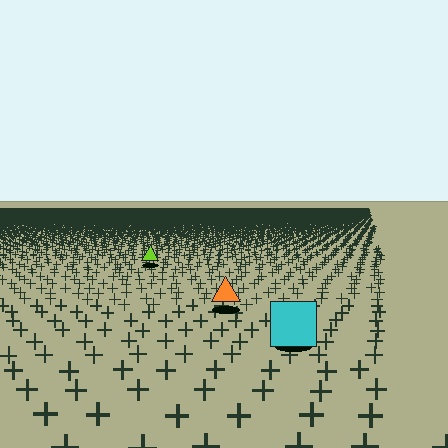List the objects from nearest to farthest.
From nearest to farthest: the cyan square, the orange triangle, the lime triangle.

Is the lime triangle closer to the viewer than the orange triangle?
No. The orange triangle is closer — you can tell from the texture gradient: the ground texture is coarser near it.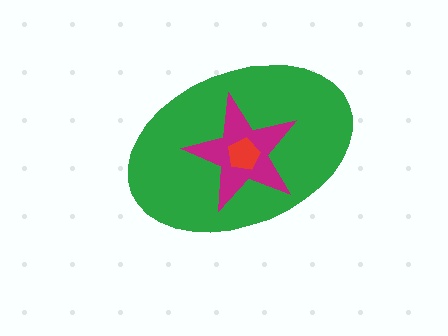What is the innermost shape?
The red pentagon.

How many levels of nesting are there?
3.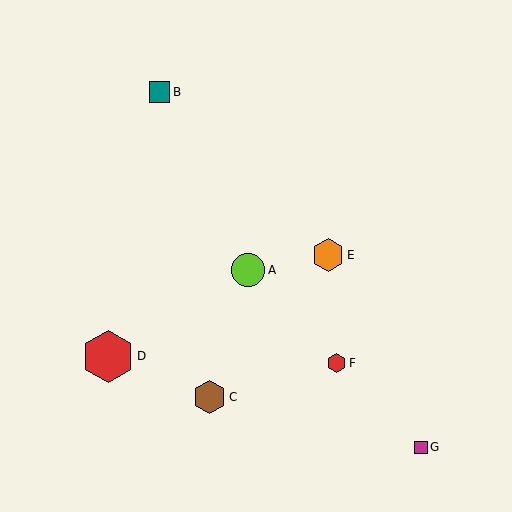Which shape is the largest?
The red hexagon (labeled D) is the largest.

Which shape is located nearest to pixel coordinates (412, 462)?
The magenta square (labeled G) at (421, 447) is nearest to that location.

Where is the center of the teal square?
The center of the teal square is at (159, 92).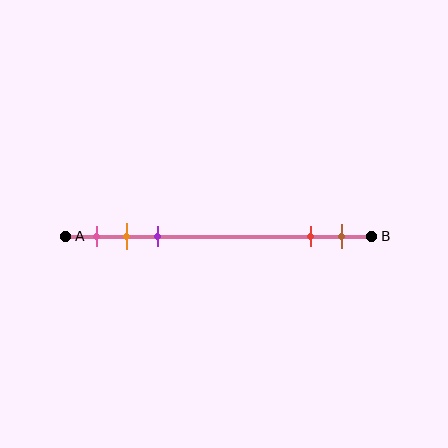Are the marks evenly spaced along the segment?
No, the marks are not evenly spaced.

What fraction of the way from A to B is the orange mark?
The orange mark is approximately 20% (0.2) of the way from A to B.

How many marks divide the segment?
There are 5 marks dividing the segment.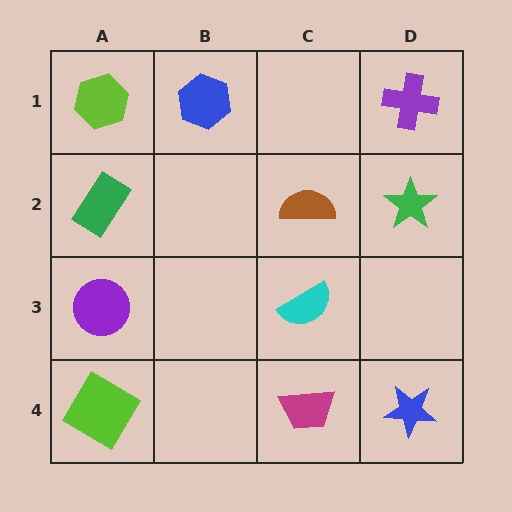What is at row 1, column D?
A purple cross.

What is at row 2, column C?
A brown semicircle.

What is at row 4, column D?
A blue star.